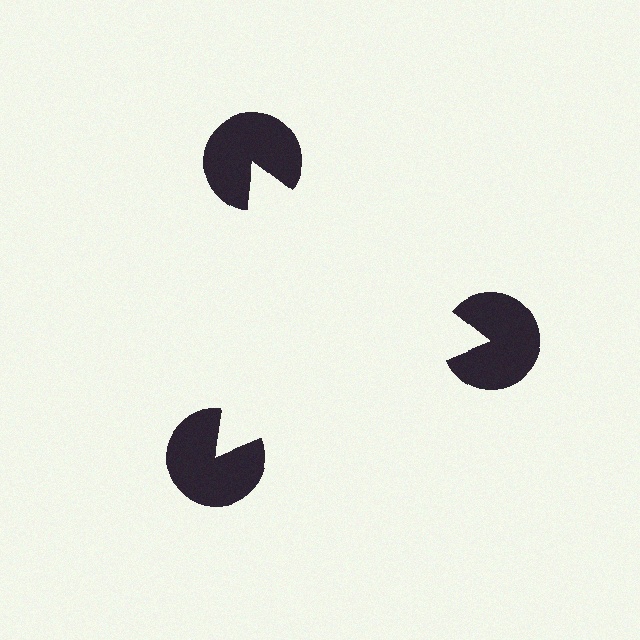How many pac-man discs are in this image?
There are 3 — one at each vertex of the illusory triangle.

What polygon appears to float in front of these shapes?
An illusory triangle — its edges are inferred from the aligned wedge cuts in the pac-man discs, not physically drawn.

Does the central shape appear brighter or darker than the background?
It typically appears slightly brighter than the background, even though no actual brightness change is drawn.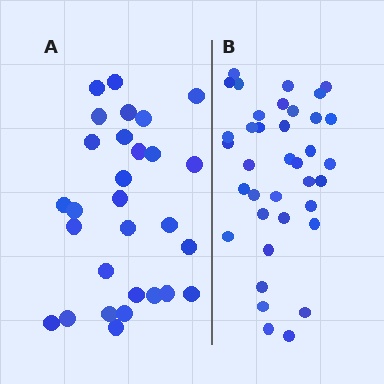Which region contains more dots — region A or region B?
Region B (the right region) has more dots.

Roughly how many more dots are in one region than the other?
Region B has roughly 8 or so more dots than region A.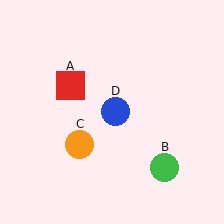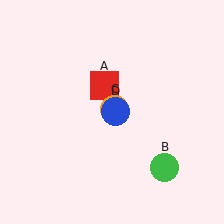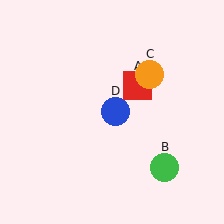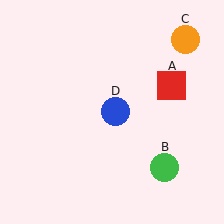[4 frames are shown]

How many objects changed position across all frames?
2 objects changed position: red square (object A), orange circle (object C).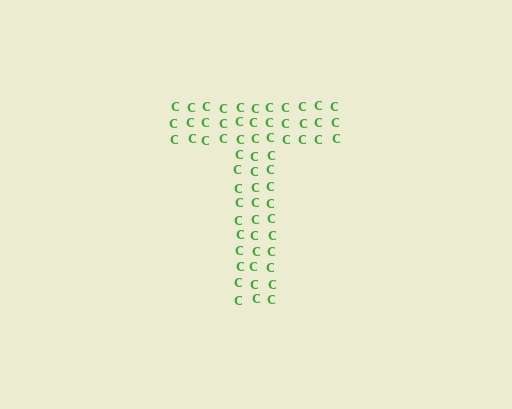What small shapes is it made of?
It is made of small letter C's.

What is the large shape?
The large shape is the letter T.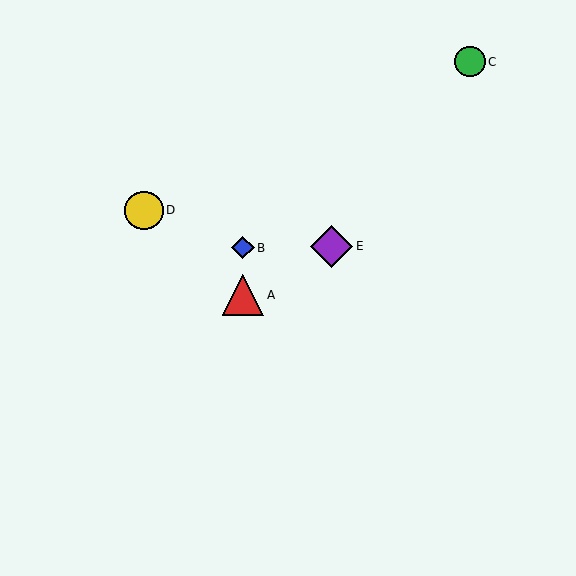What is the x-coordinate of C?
Object C is at x≈470.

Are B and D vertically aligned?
No, B is at x≈243 and D is at x≈144.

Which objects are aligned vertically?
Objects A, B are aligned vertically.